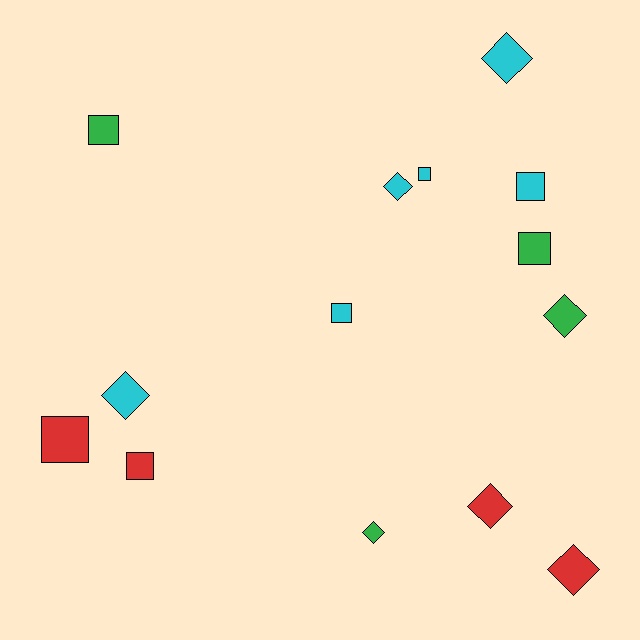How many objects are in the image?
There are 14 objects.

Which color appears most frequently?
Cyan, with 6 objects.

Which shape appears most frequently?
Diamond, with 7 objects.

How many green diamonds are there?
There are 2 green diamonds.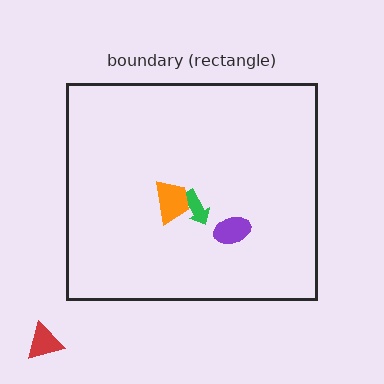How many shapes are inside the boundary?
3 inside, 1 outside.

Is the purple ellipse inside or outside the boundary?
Inside.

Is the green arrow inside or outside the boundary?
Inside.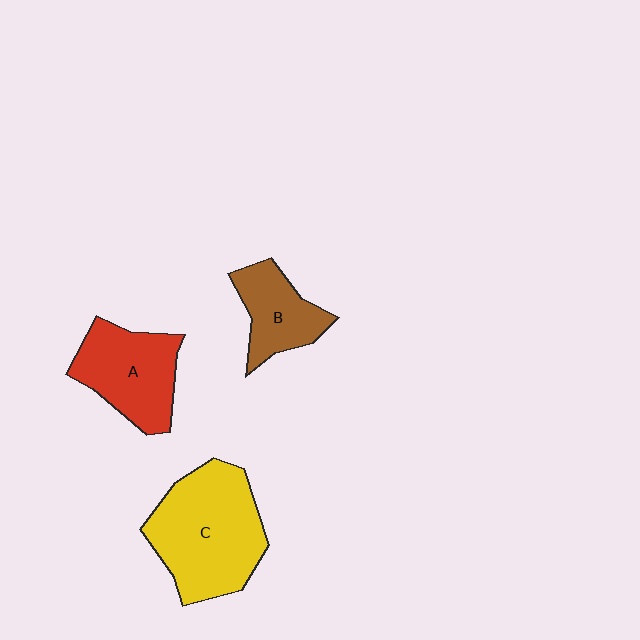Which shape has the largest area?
Shape C (yellow).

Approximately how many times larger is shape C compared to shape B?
Approximately 2.0 times.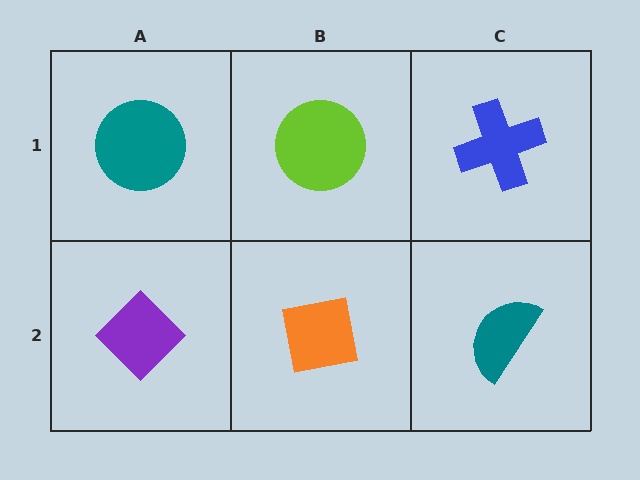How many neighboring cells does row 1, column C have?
2.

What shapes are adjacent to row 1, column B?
An orange square (row 2, column B), a teal circle (row 1, column A), a blue cross (row 1, column C).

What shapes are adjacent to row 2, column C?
A blue cross (row 1, column C), an orange square (row 2, column B).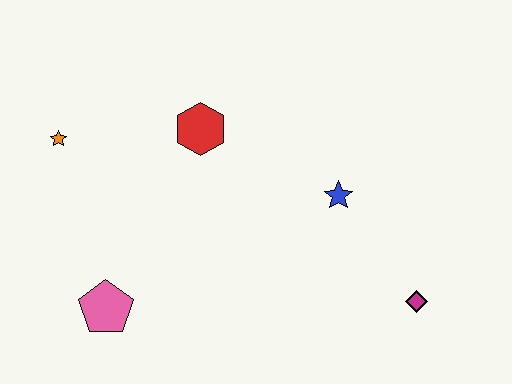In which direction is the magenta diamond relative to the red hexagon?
The magenta diamond is to the right of the red hexagon.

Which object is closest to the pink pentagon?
The orange star is closest to the pink pentagon.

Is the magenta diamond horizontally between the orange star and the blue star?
No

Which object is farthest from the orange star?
The magenta diamond is farthest from the orange star.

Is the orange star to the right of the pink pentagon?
No